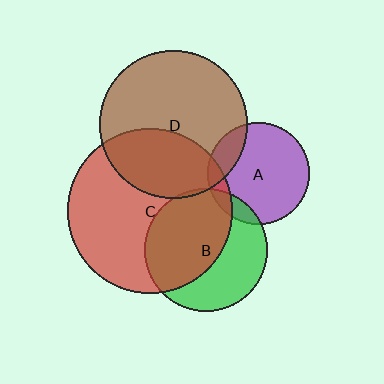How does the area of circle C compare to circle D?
Approximately 1.2 times.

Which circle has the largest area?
Circle C (red).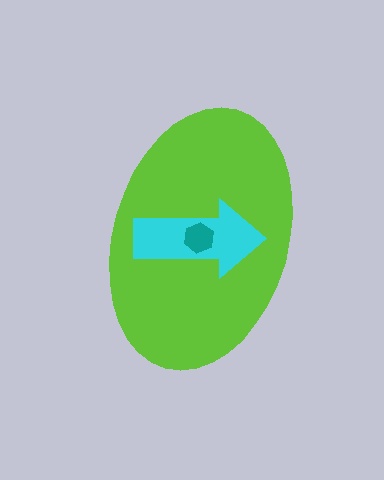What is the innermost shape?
The teal hexagon.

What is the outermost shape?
The lime ellipse.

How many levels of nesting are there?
3.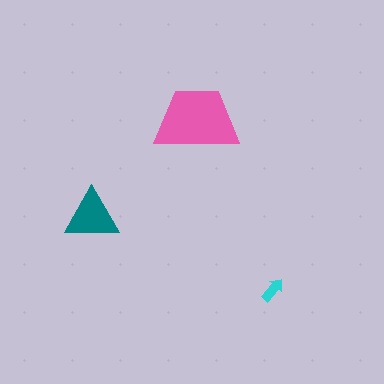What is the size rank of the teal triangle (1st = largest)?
2nd.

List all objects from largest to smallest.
The pink trapezoid, the teal triangle, the cyan arrow.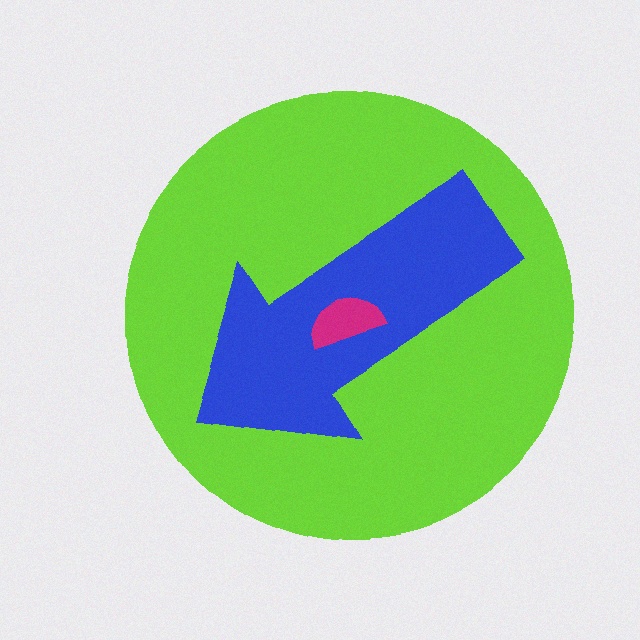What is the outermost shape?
The lime circle.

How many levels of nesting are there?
3.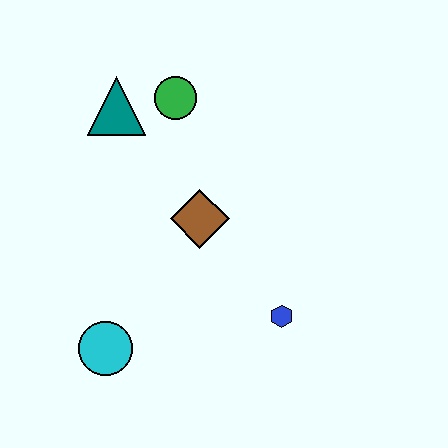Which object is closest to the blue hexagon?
The brown diamond is closest to the blue hexagon.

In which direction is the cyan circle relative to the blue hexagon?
The cyan circle is to the left of the blue hexagon.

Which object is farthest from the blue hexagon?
The teal triangle is farthest from the blue hexagon.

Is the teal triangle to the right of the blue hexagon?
No